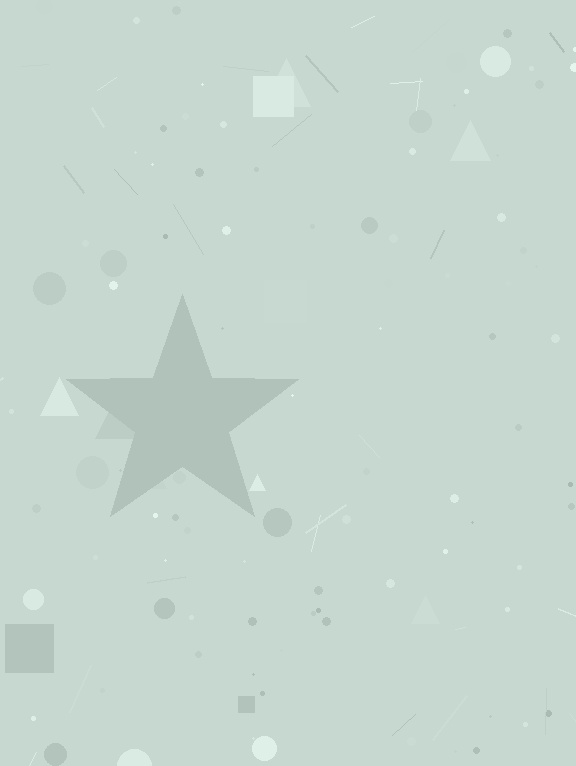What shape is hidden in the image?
A star is hidden in the image.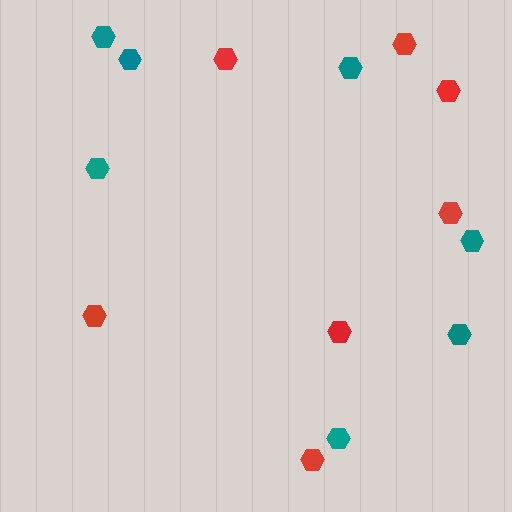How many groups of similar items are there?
There are 2 groups: one group of red hexagons (7) and one group of teal hexagons (7).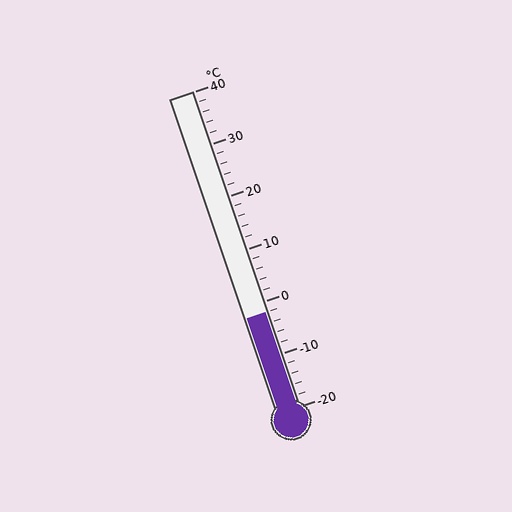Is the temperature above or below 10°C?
The temperature is below 10°C.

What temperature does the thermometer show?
The thermometer shows approximately -2°C.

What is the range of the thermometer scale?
The thermometer scale ranges from -20°C to 40°C.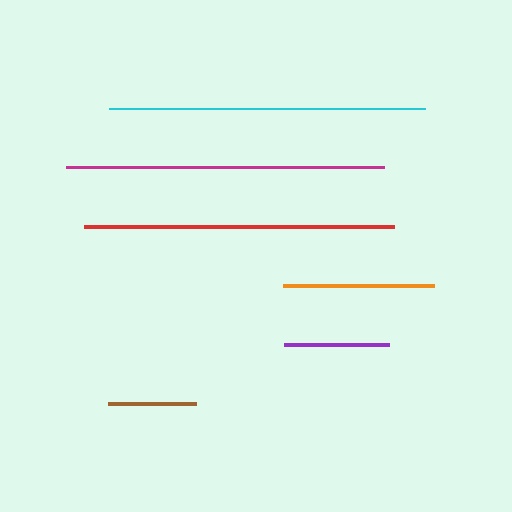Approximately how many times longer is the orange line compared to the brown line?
The orange line is approximately 1.7 times the length of the brown line.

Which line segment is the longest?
The magenta line is the longest at approximately 317 pixels.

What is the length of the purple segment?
The purple segment is approximately 105 pixels long.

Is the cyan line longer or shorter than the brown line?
The cyan line is longer than the brown line.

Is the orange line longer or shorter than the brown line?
The orange line is longer than the brown line.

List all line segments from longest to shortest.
From longest to shortest: magenta, cyan, red, orange, purple, brown.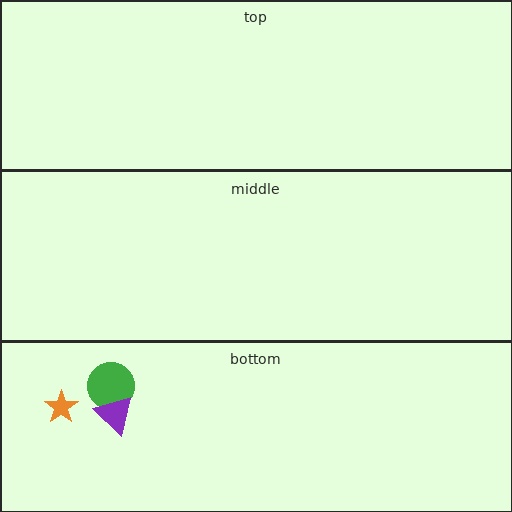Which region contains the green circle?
The bottom region.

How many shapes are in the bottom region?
3.